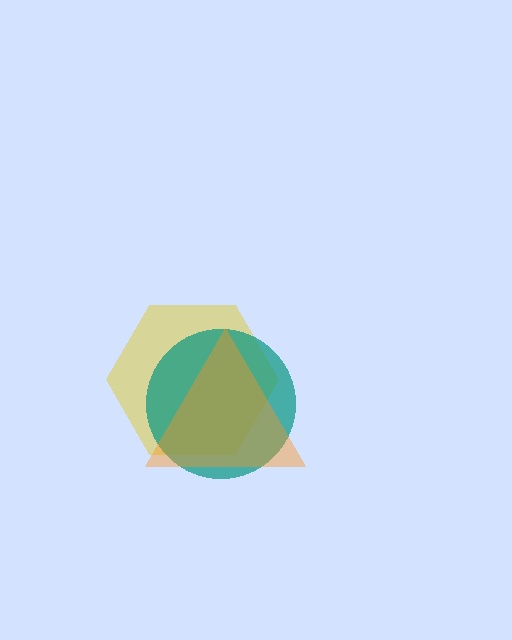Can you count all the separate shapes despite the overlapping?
Yes, there are 3 separate shapes.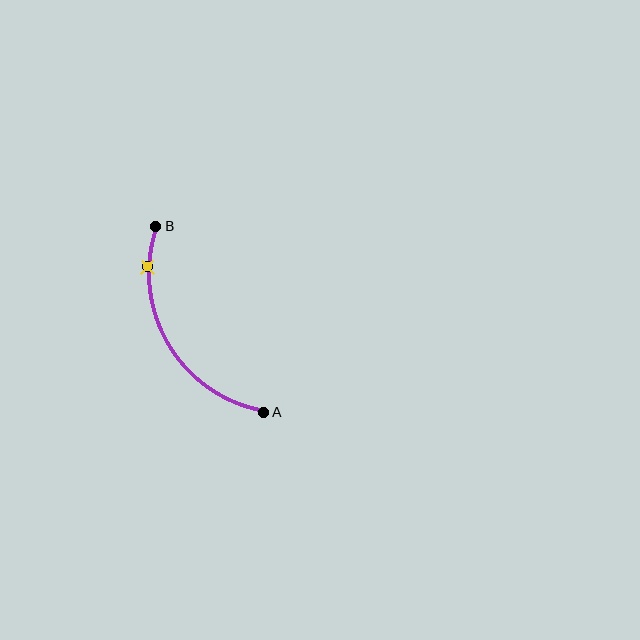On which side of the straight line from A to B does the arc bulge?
The arc bulges to the left of the straight line connecting A and B.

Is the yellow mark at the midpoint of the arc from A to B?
No. The yellow mark lies on the arc but is closer to endpoint B. The arc midpoint would be at the point on the curve equidistant along the arc from both A and B.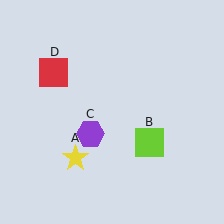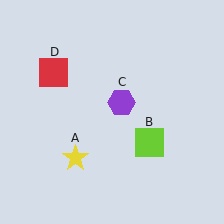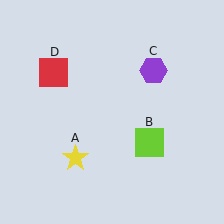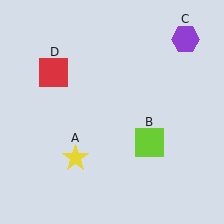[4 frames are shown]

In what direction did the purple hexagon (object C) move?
The purple hexagon (object C) moved up and to the right.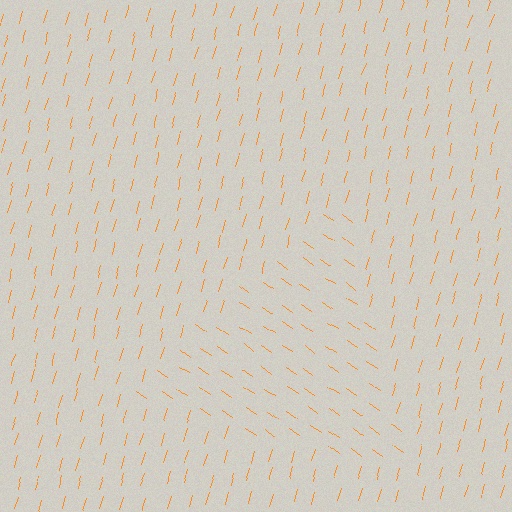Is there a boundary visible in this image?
Yes, there is a texture boundary formed by a change in line orientation.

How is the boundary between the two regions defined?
The boundary is defined purely by a change in line orientation (approximately 71 degrees difference). All lines are the same color and thickness.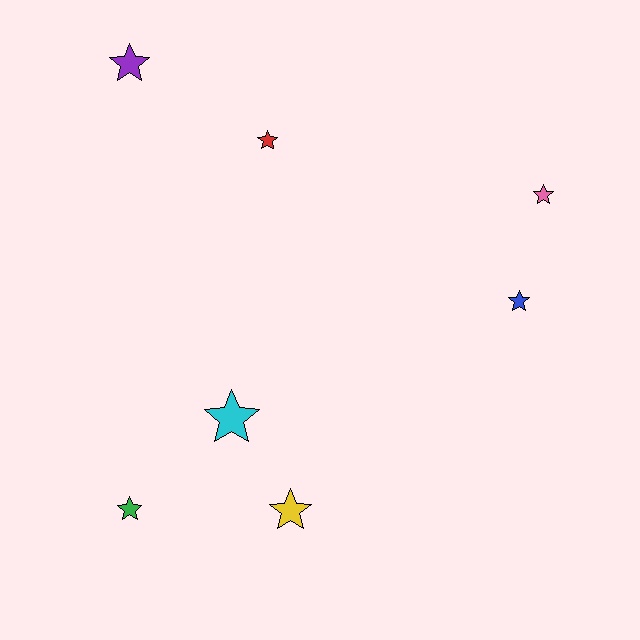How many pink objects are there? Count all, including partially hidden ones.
There is 1 pink object.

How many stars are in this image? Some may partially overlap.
There are 7 stars.